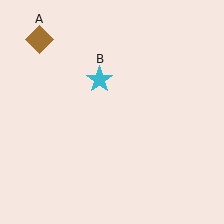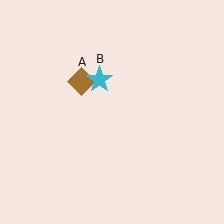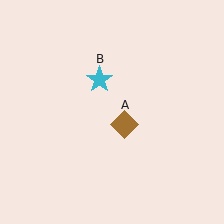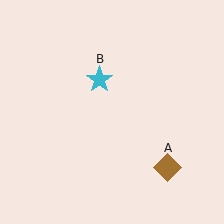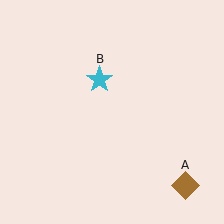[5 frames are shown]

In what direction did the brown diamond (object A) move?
The brown diamond (object A) moved down and to the right.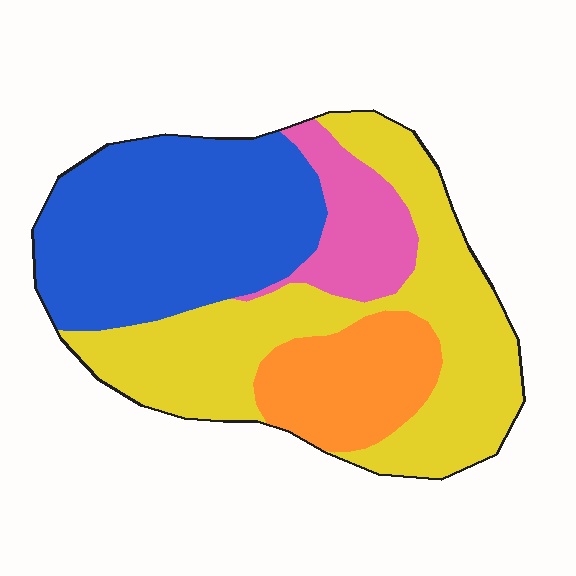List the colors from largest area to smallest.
From largest to smallest: yellow, blue, orange, pink.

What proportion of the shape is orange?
Orange takes up less than a quarter of the shape.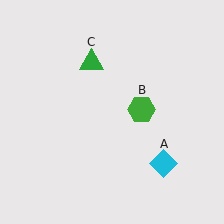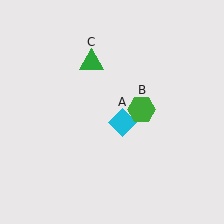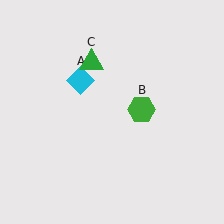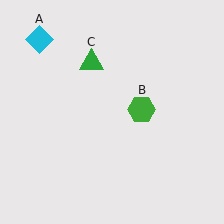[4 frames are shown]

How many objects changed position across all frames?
1 object changed position: cyan diamond (object A).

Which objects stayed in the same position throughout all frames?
Green hexagon (object B) and green triangle (object C) remained stationary.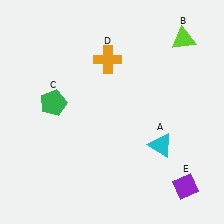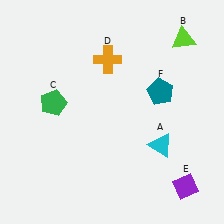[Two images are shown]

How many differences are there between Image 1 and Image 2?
There is 1 difference between the two images.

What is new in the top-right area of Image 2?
A teal pentagon (F) was added in the top-right area of Image 2.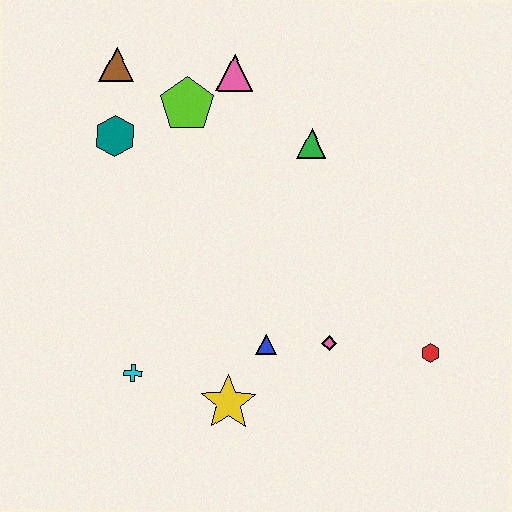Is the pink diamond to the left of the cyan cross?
No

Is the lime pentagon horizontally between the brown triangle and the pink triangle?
Yes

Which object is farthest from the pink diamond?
The brown triangle is farthest from the pink diamond.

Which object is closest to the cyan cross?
The yellow star is closest to the cyan cross.